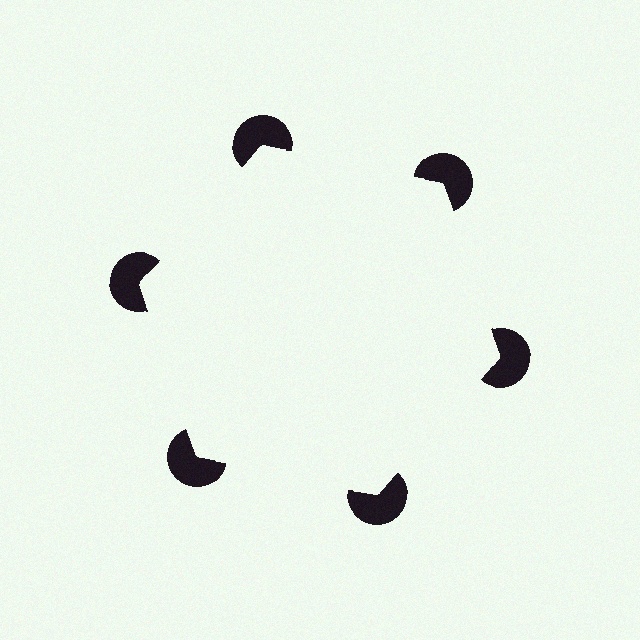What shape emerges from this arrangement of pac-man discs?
An illusory hexagon — its edges are inferred from the aligned wedge cuts in the pac-man discs, not physically drawn.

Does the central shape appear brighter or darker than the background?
It typically appears slightly brighter than the background, even though no actual brightness change is drawn.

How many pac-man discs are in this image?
There are 6 — one at each vertex of the illusory hexagon.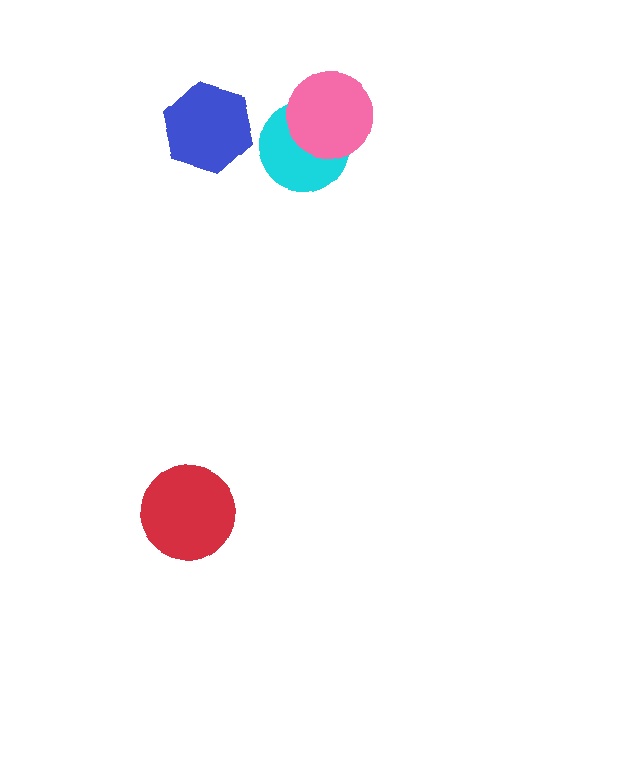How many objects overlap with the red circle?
0 objects overlap with the red circle.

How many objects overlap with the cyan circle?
1 object overlaps with the cyan circle.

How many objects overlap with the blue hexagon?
0 objects overlap with the blue hexagon.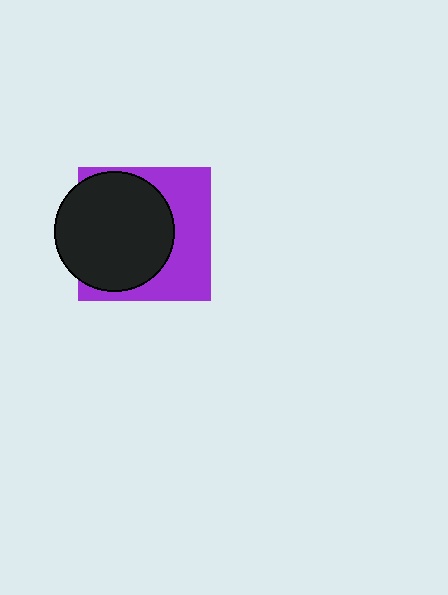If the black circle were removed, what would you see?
You would see the complete purple square.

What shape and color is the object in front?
The object in front is a black circle.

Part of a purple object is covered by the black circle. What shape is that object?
It is a square.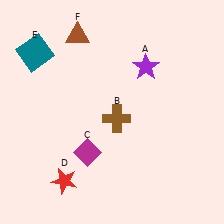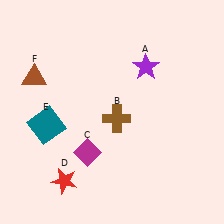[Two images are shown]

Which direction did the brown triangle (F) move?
The brown triangle (F) moved left.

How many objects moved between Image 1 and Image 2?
2 objects moved between the two images.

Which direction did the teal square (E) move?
The teal square (E) moved down.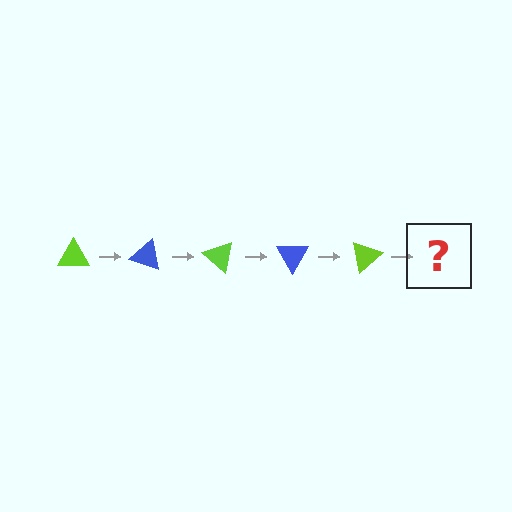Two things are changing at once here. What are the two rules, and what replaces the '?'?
The two rules are that it rotates 20 degrees each step and the color cycles through lime and blue. The '?' should be a blue triangle, rotated 100 degrees from the start.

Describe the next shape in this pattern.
It should be a blue triangle, rotated 100 degrees from the start.